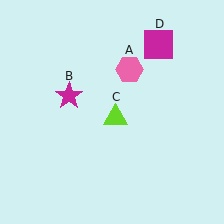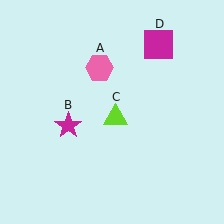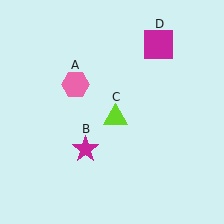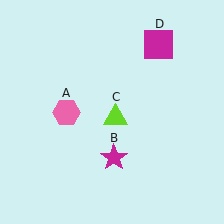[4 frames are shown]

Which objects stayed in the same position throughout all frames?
Lime triangle (object C) and magenta square (object D) remained stationary.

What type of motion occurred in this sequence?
The pink hexagon (object A), magenta star (object B) rotated counterclockwise around the center of the scene.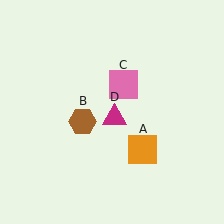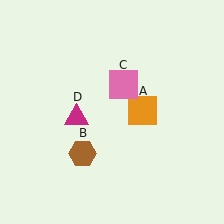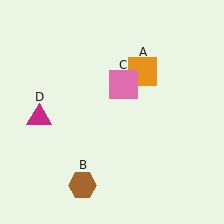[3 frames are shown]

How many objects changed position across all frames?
3 objects changed position: orange square (object A), brown hexagon (object B), magenta triangle (object D).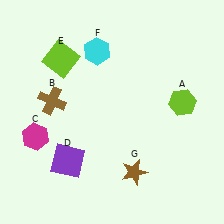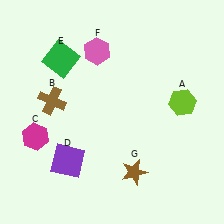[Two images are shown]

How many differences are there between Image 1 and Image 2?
There are 2 differences between the two images.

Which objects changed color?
E changed from lime to green. F changed from cyan to pink.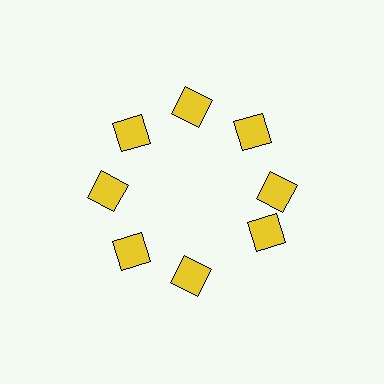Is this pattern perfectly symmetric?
No. The 8 yellow diamonds are arranged in a ring, but one element near the 4 o'clock position is rotated out of alignment along the ring, breaking the 8-fold rotational symmetry.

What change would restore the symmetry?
The symmetry would be restored by rotating it back into even spacing with its neighbors so that all 8 diamonds sit at equal angles and equal distance from the center.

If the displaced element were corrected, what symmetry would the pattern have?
It would have 8-fold rotational symmetry — the pattern would map onto itself every 45 degrees.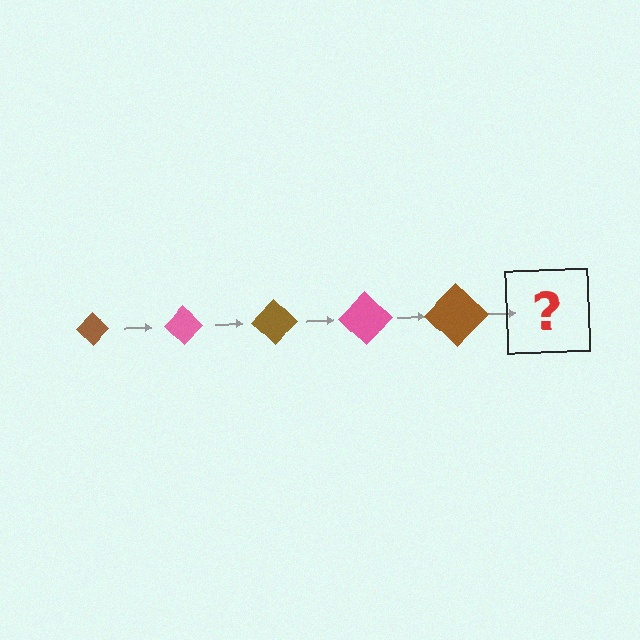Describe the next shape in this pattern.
It should be a pink diamond, larger than the previous one.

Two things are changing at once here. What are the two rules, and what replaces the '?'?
The two rules are that the diamond grows larger each step and the color cycles through brown and pink. The '?' should be a pink diamond, larger than the previous one.